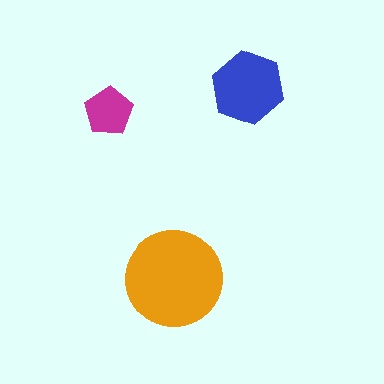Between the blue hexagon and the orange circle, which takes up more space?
The orange circle.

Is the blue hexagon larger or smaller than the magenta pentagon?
Larger.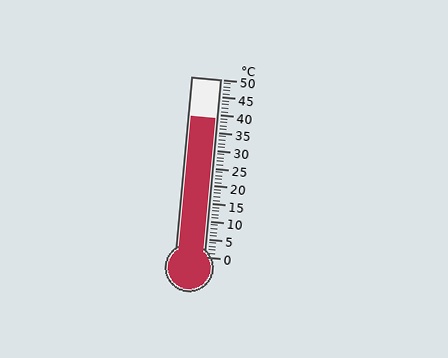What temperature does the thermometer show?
The thermometer shows approximately 39°C.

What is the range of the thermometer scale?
The thermometer scale ranges from 0°C to 50°C.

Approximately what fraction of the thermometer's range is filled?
The thermometer is filled to approximately 80% of its range.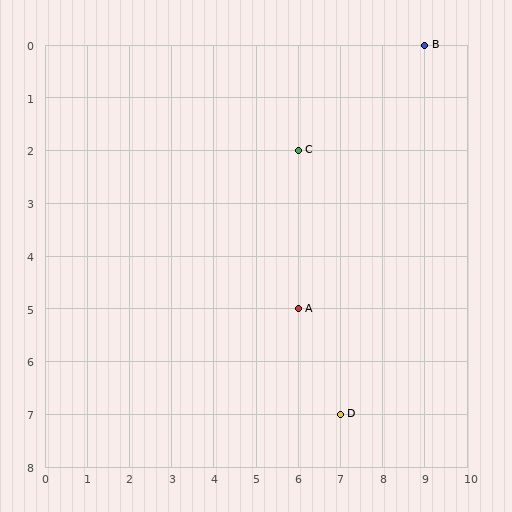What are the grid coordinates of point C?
Point C is at grid coordinates (6, 2).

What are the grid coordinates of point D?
Point D is at grid coordinates (7, 7).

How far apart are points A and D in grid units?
Points A and D are 1 column and 2 rows apart (about 2.2 grid units diagonally).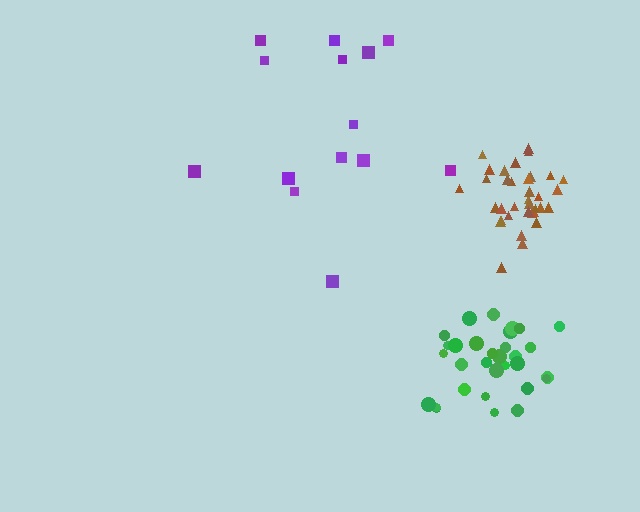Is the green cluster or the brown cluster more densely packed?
Brown.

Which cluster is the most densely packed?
Brown.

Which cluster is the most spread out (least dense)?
Purple.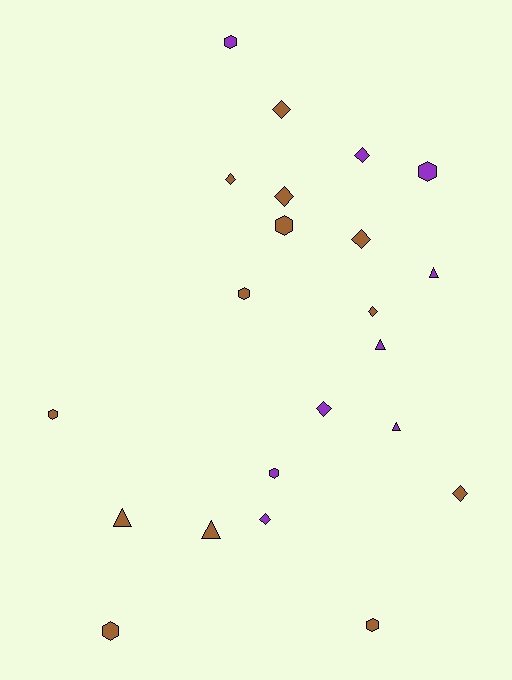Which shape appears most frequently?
Diamond, with 9 objects.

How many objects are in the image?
There are 22 objects.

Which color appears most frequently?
Brown, with 13 objects.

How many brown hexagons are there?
There are 5 brown hexagons.